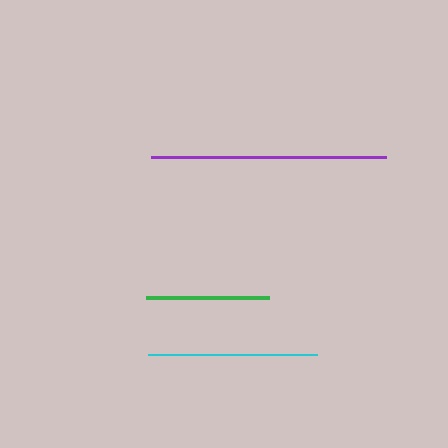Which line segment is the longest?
The purple line is the longest at approximately 235 pixels.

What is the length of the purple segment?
The purple segment is approximately 235 pixels long.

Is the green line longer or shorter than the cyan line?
The cyan line is longer than the green line.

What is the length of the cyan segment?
The cyan segment is approximately 169 pixels long.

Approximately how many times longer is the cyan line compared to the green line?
The cyan line is approximately 1.4 times the length of the green line.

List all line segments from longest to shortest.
From longest to shortest: purple, cyan, green.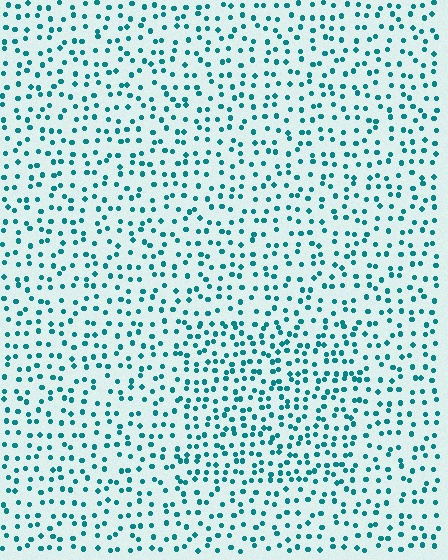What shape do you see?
I see a rectangle.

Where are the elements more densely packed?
The elements are more densely packed inside the rectangle boundary.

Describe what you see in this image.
The image contains small teal elements arranged at two different densities. A rectangle-shaped region is visible where the elements are more densely packed than the surrounding area.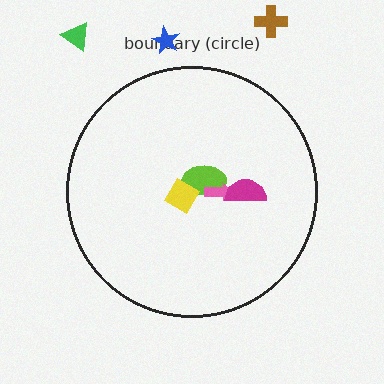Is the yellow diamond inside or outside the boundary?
Inside.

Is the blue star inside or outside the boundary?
Outside.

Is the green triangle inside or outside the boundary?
Outside.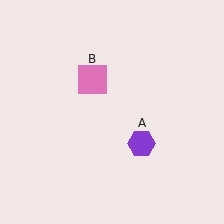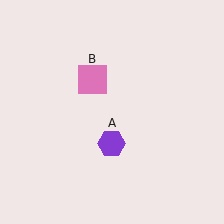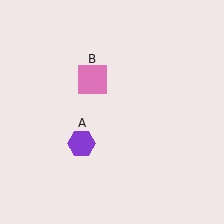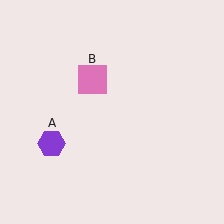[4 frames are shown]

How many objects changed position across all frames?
1 object changed position: purple hexagon (object A).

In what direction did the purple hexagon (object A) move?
The purple hexagon (object A) moved left.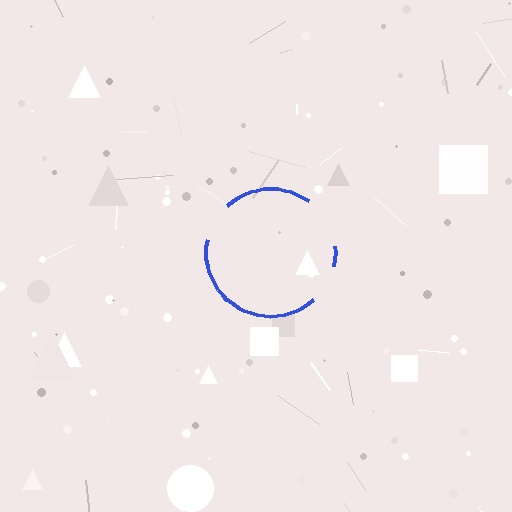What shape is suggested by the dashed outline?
The dashed outline suggests a circle.